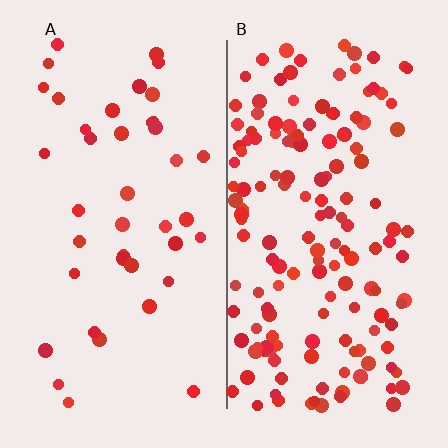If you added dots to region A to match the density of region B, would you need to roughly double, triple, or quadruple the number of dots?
Approximately quadruple.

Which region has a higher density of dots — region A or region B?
B (the right).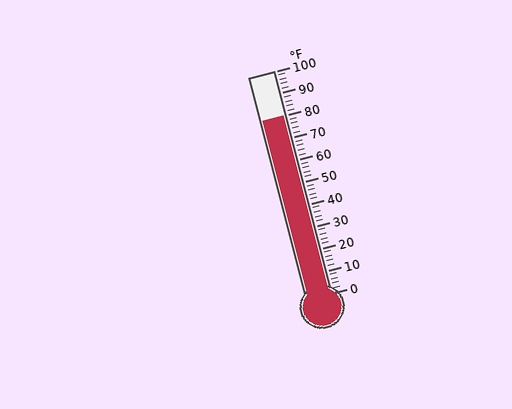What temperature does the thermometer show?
The thermometer shows approximately 80°F.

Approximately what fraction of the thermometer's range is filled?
The thermometer is filled to approximately 80% of its range.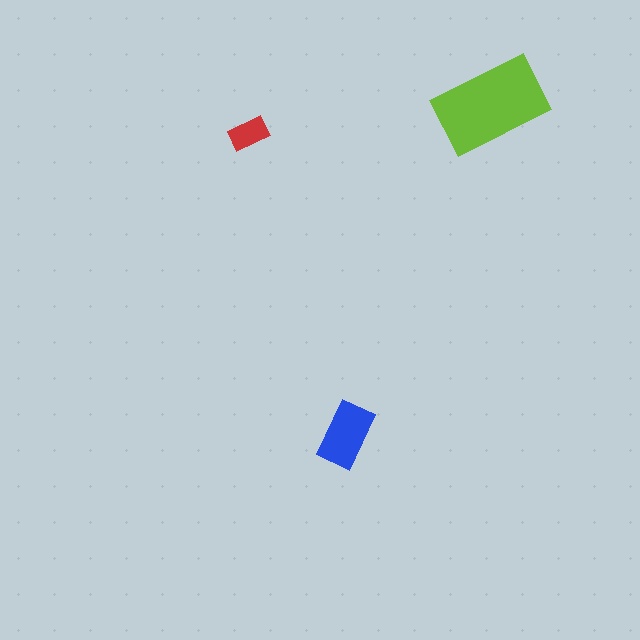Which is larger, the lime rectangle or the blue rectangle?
The lime one.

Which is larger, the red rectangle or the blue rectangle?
The blue one.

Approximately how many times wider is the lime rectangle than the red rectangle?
About 3 times wider.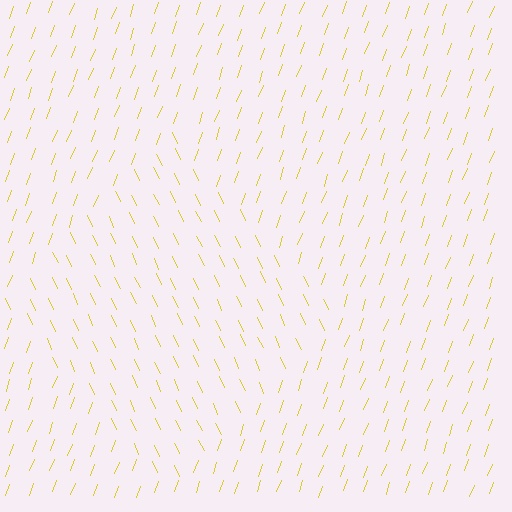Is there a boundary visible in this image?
Yes, there is a texture boundary formed by a change in line orientation.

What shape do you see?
I see a diamond.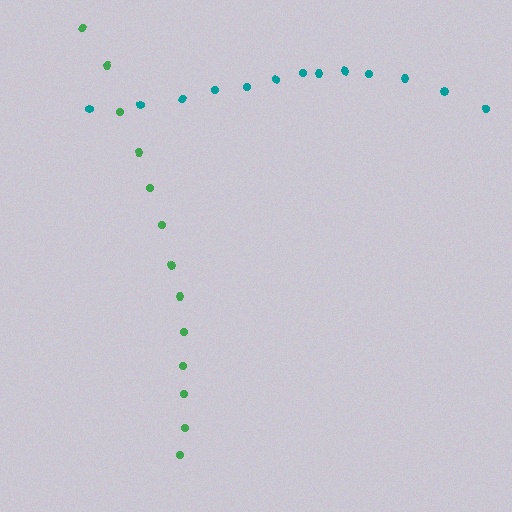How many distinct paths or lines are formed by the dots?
There are 2 distinct paths.